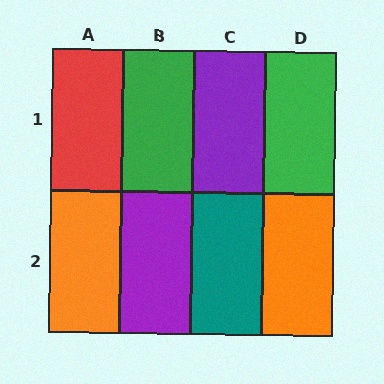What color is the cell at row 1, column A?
Red.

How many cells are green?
2 cells are green.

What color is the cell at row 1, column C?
Purple.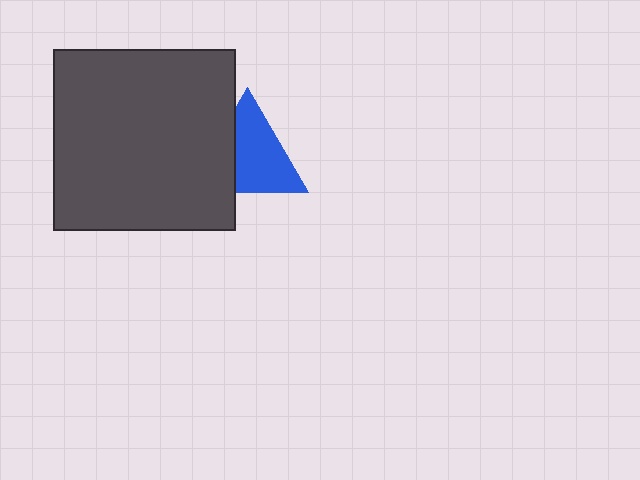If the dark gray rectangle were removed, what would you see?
You would see the complete blue triangle.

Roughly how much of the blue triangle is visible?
Most of it is visible (roughly 67%).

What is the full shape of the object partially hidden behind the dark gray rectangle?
The partially hidden object is a blue triangle.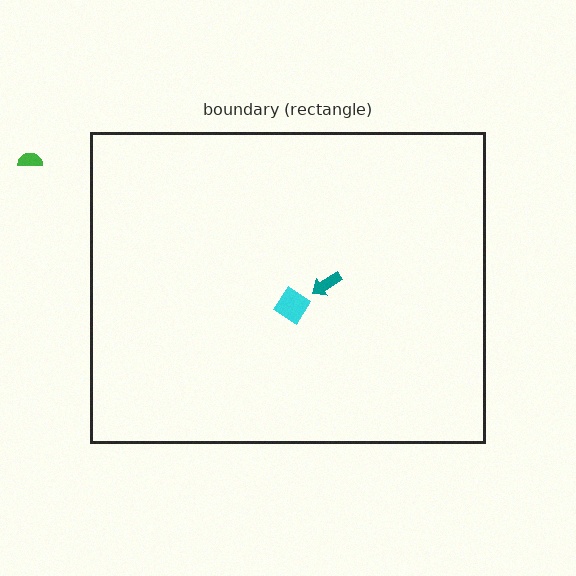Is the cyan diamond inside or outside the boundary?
Inside.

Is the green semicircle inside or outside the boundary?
Outside.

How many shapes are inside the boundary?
2 inside, 1 outside.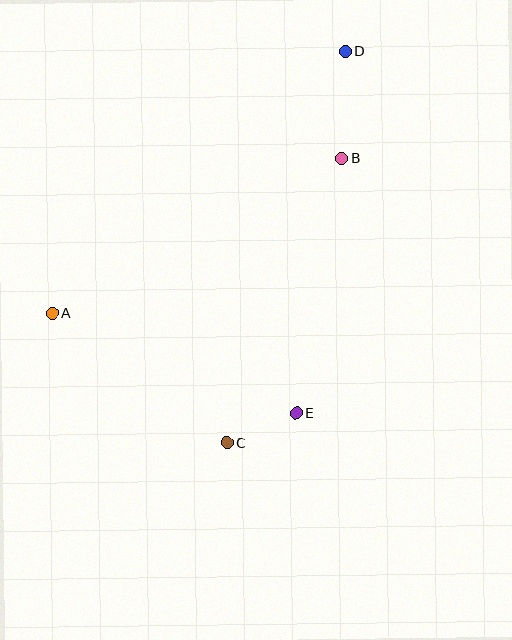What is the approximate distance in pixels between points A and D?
The distance between A and D is approximately 393 pixels.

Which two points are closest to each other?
Points C and E are closest to each other.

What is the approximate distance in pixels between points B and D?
The distance between B and D is approximately 107 pixels.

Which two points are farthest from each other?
Points C and D are farthest from each other.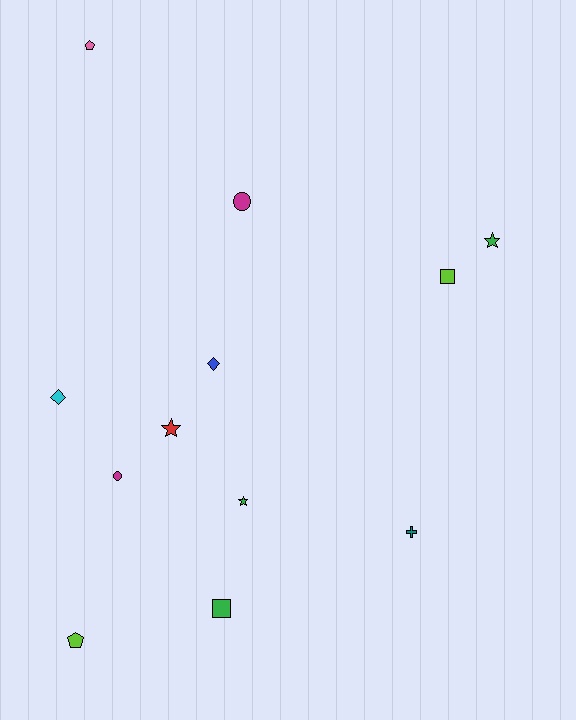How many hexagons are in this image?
There are no hexagons.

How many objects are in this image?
There are 12 objects.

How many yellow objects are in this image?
There are no yellow objects.